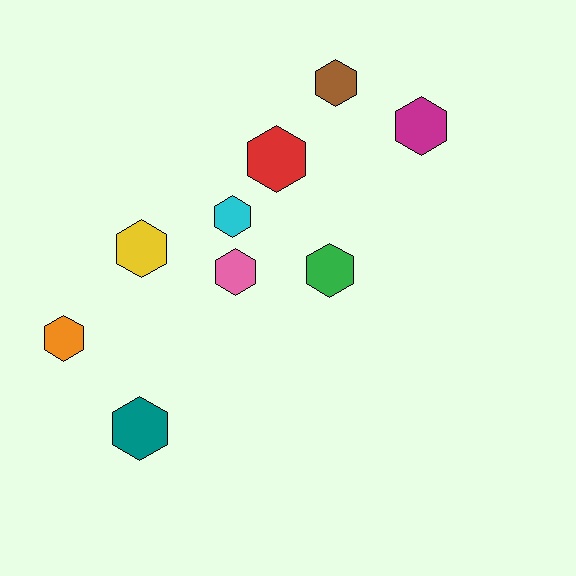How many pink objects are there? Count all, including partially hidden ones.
There is 1 pink object.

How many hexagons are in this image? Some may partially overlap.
There are 9 hexagons.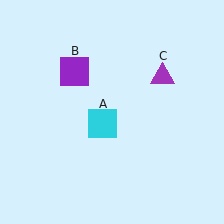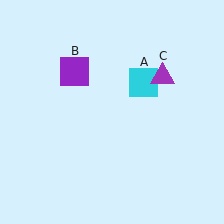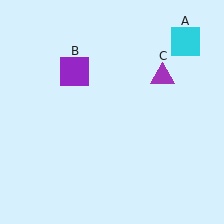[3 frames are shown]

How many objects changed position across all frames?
1 object changed position: cyan square (object A).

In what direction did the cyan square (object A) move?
The cyan square (object A) moved up and to the right.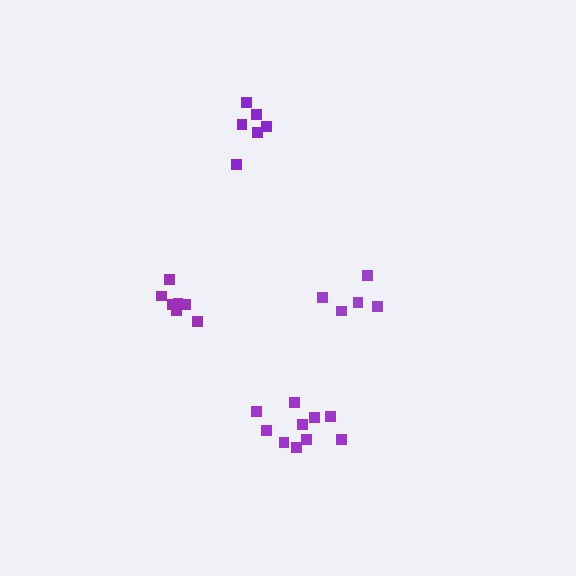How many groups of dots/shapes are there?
There are 4 groups.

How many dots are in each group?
Group 1: 7 dots, Group 2: 6 dots, Group 3: 10 dots, Group 4: 5 dots (28 total).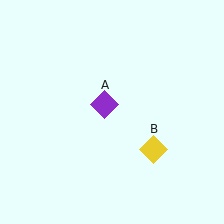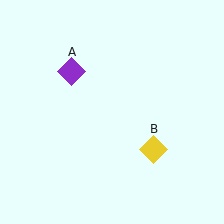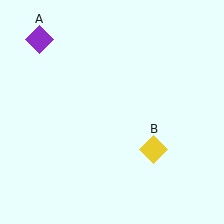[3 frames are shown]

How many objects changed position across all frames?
1 object changed position: purple diamond (object A).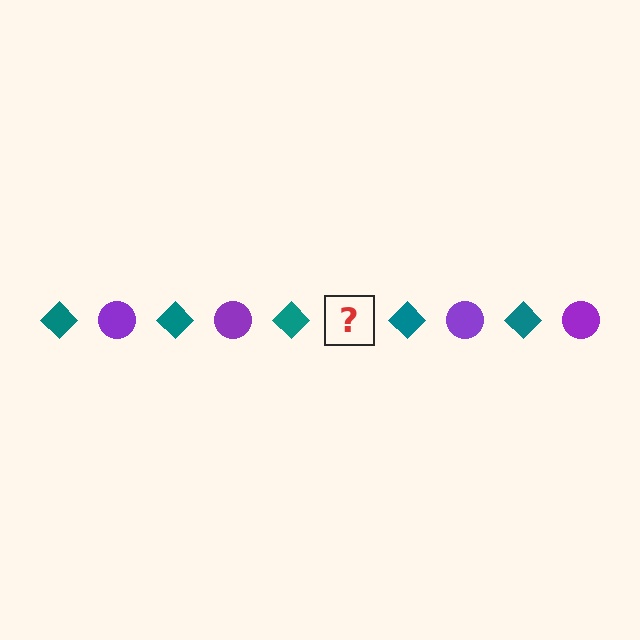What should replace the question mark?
The question mark should be replaced with a purple circle.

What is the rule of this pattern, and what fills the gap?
The rule is that the pattern alternates between teal diamond and purple circle. The gap should be filled with a purple circle.